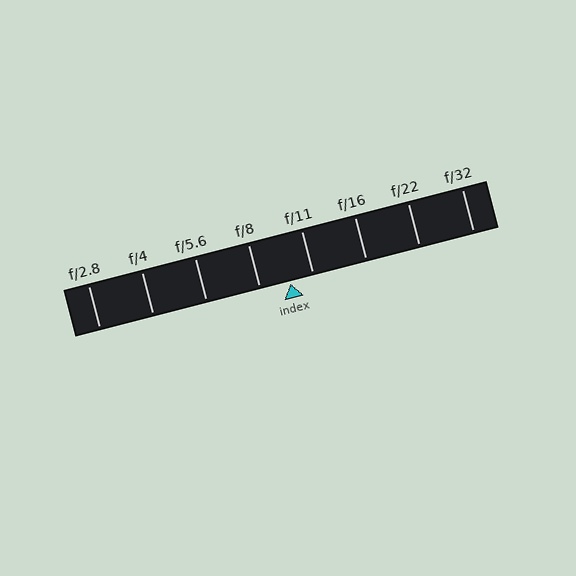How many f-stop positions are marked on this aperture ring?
There are 8 f-stop positions marked.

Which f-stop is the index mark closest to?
The index mark is closest to f/11.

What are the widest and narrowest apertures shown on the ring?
The widest aperture shown is f/2.8 and the narrowest is f/32.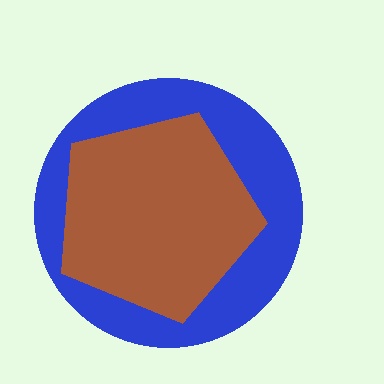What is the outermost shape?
The blue circle.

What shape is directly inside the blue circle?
The brown pentagon.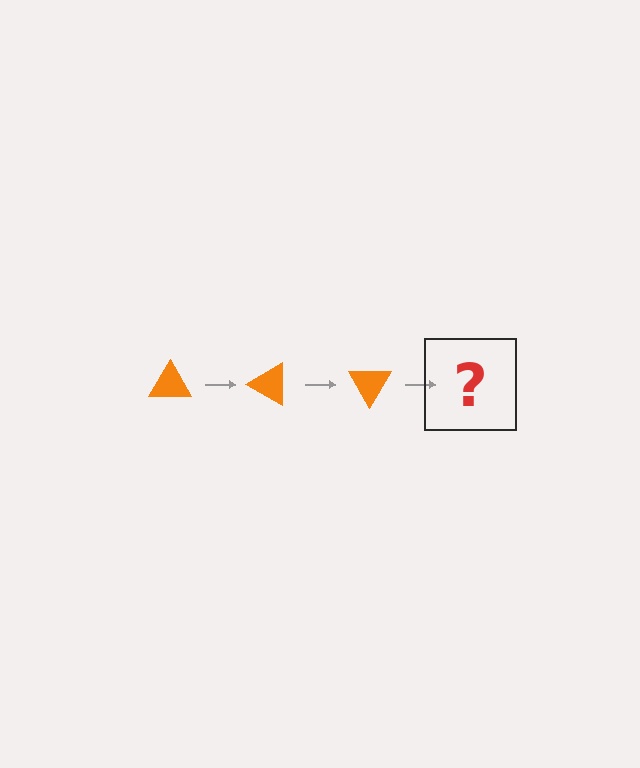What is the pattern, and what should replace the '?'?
The pattern is that the triangle rotates 30 degrees each step. The '?' should be an orange triangle rotated 90 degrees.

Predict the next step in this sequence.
The next step is an orange triangle rotated 90 degrees.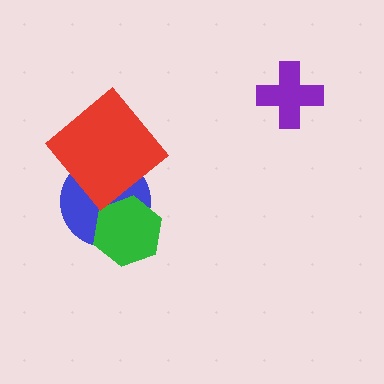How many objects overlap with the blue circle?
2 objects overlap with the blue circle.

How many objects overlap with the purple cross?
0 objects overlap with the purple cross.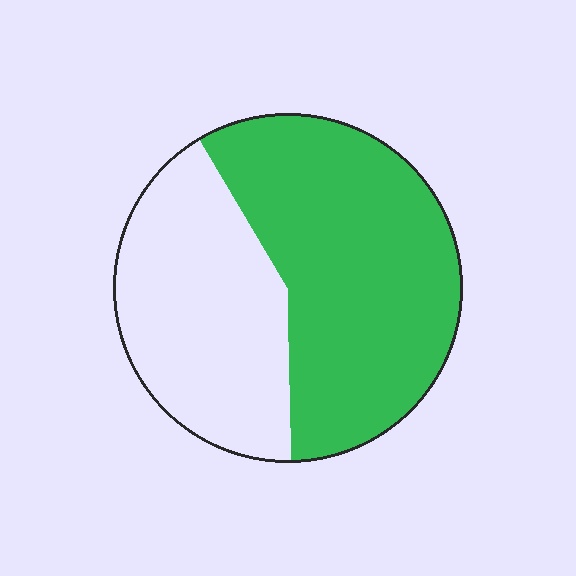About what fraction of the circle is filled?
About three fifths (3/5).